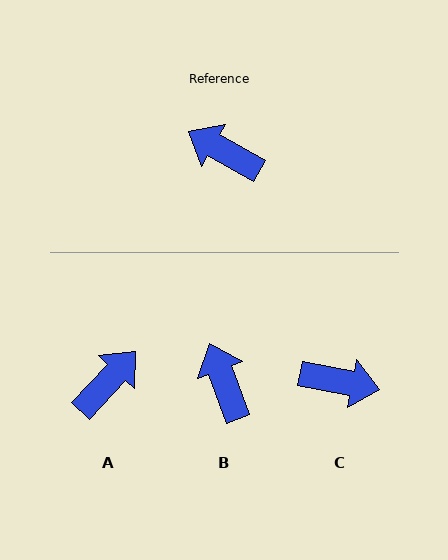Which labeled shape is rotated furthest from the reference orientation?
C, about 163 degrees away.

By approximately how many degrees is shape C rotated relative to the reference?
Approximately 163 degrees clockwise.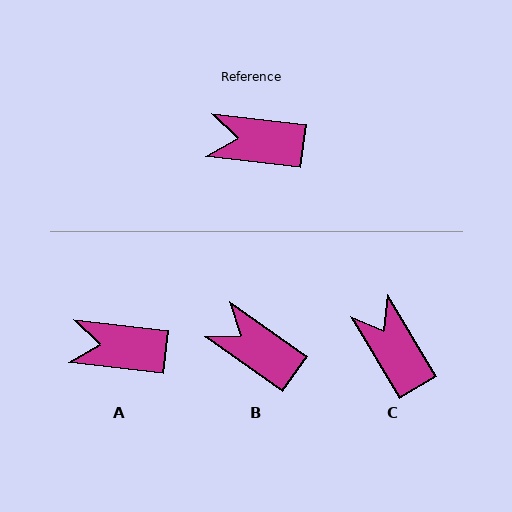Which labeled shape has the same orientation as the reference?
A.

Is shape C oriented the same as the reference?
No, it is off by about 53 degrees.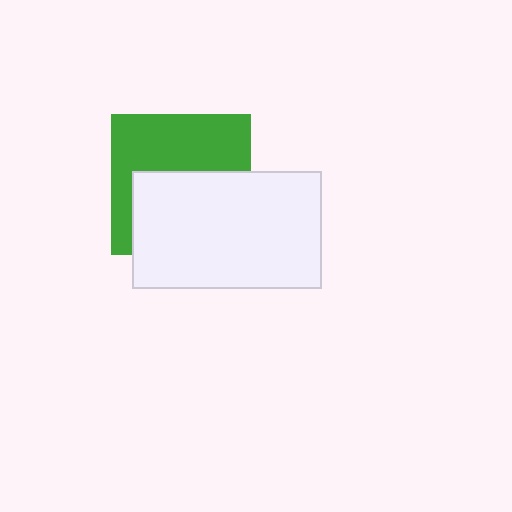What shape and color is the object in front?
The object in front is a white rectangle.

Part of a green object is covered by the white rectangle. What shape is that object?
It is a square.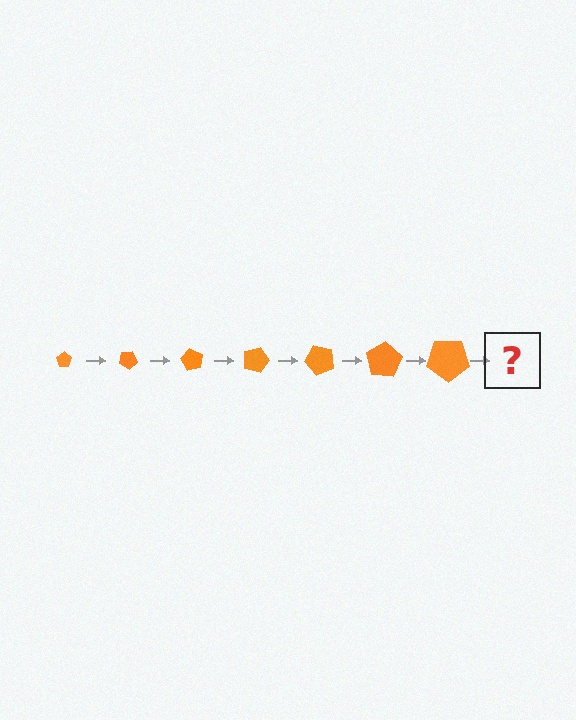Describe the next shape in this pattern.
It should be a pentagon, larger than the previous one and rotated 210 degrees from the start.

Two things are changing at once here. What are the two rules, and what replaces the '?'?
The two rules are that the pentagon grows larger each step and it rotates 30 degrees each step. The '?' should be a pentagon, larger than the previous one and rotated 210 degrees from the start.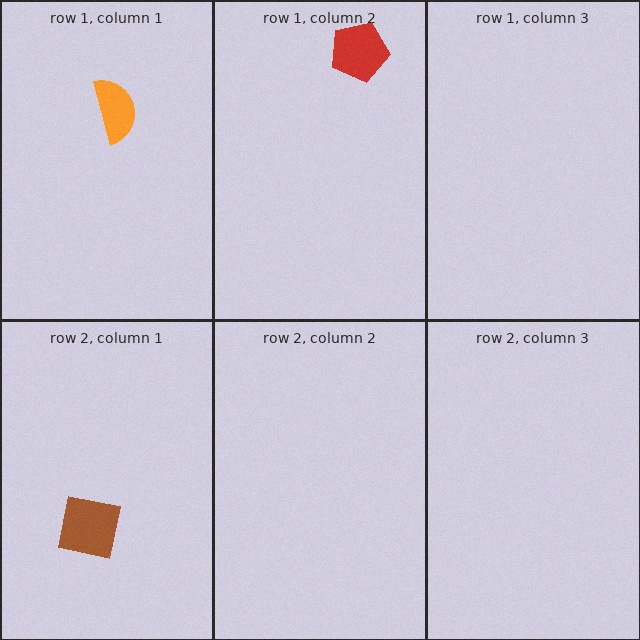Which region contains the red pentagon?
The row 1, column 2 region.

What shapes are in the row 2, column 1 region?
The brown square.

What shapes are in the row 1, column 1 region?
The orange semicircle.